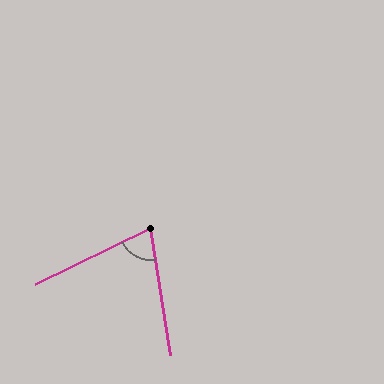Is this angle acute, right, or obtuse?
It is acute.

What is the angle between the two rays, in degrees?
Approximately 73 degrees.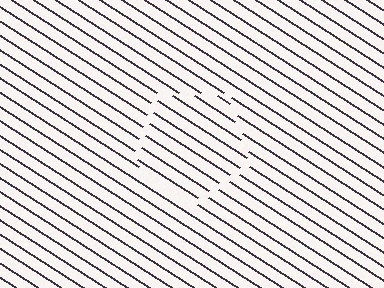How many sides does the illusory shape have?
5 sides — the line-ends trace a pentagon.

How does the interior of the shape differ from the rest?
The interior of the shape contains the same grating, shifted by half a period — the contour is defined by the phase discontinuity where line-ends from the inner and outer gratings abut.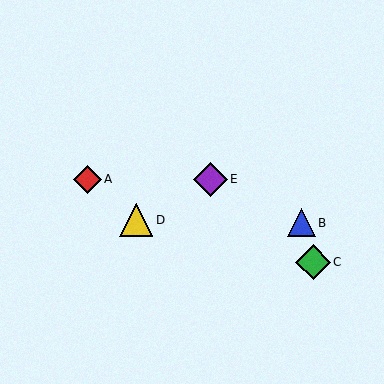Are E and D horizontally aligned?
No, E is at y≈179 and D is at y≈220.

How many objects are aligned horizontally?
2 objects (A, E) are aligned horizontally.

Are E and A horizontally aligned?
Yes, both are at y≈179.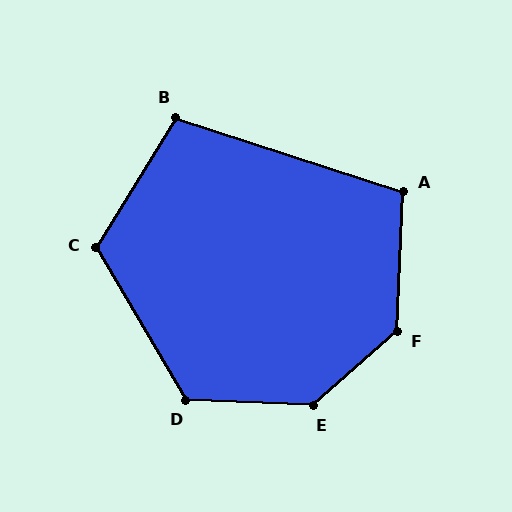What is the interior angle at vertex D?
Approximately 123 degrees (obtuse).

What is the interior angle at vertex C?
Approximately 118 degrees (obtuse).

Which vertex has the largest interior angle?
E, at approximately 136 degrees.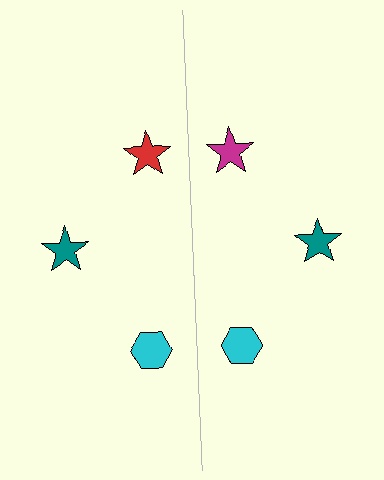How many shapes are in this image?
There are 6 shapes in this image.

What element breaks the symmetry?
The magenta star on the right side breaks the symmetry — its mirror counterpart is red.